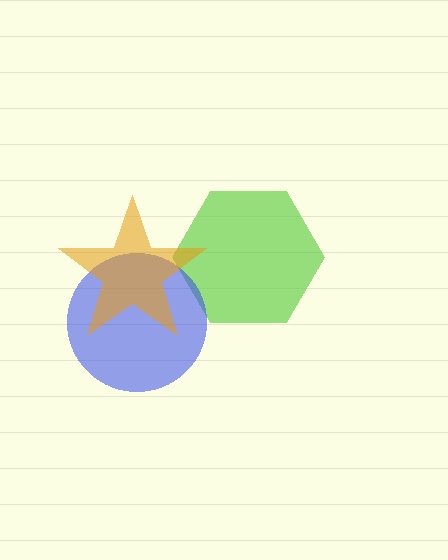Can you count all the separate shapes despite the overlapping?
Yes, there are 3 separate shapes.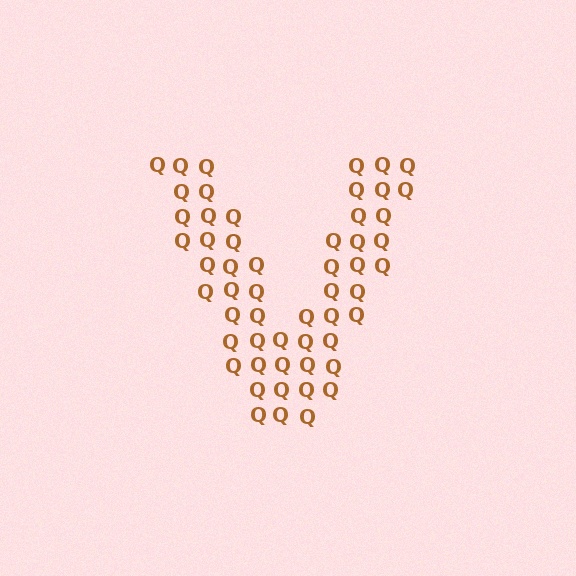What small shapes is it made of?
It is made of small letter Q's.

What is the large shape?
The large shape is the letter V.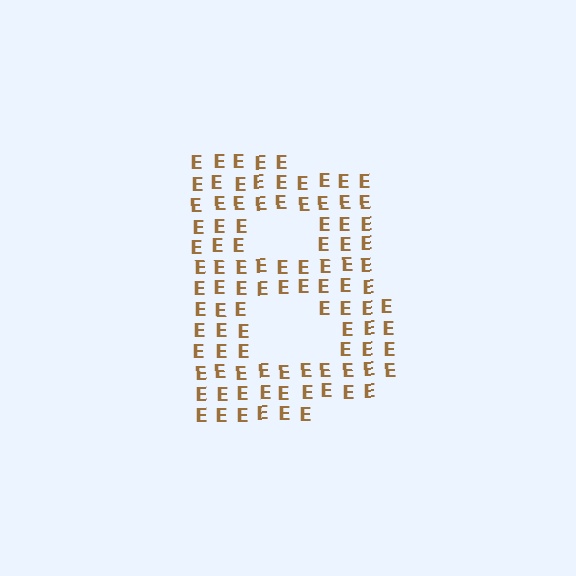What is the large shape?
The large shape is the letter B.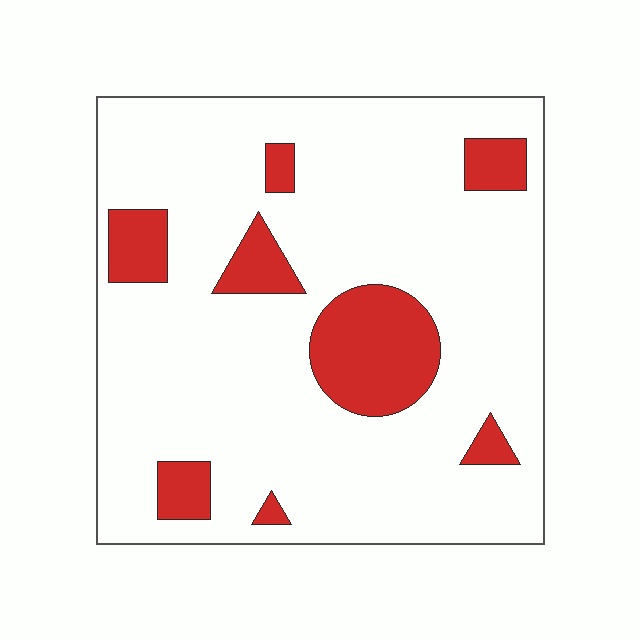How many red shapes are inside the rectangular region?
8.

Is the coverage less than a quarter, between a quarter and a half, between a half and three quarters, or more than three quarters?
Less than a quarter.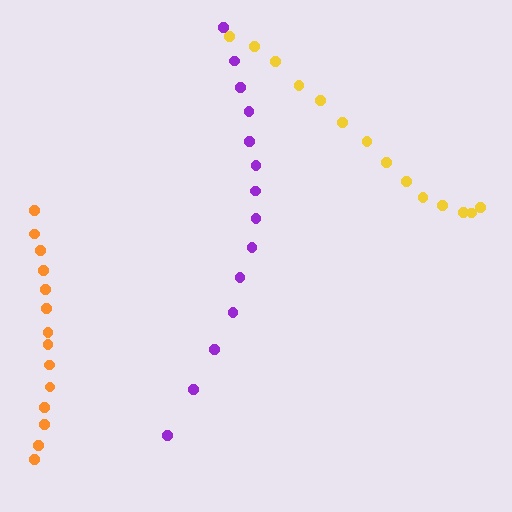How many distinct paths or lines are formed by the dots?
There are 3 distinct paths.